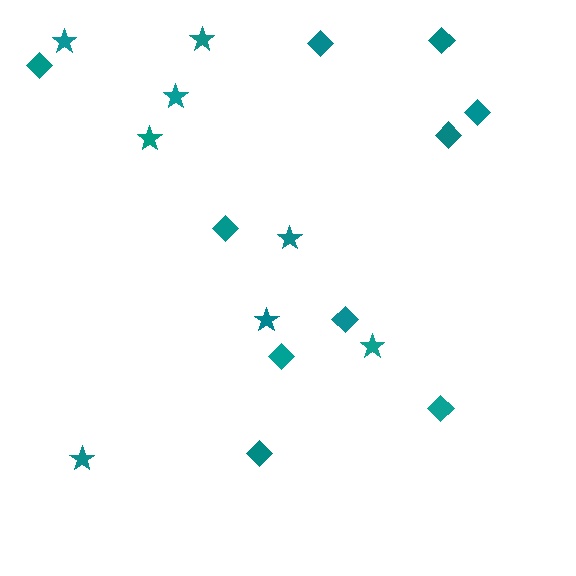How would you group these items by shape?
There are 2 groups: one group of stars (8) and one group of diamonds (10).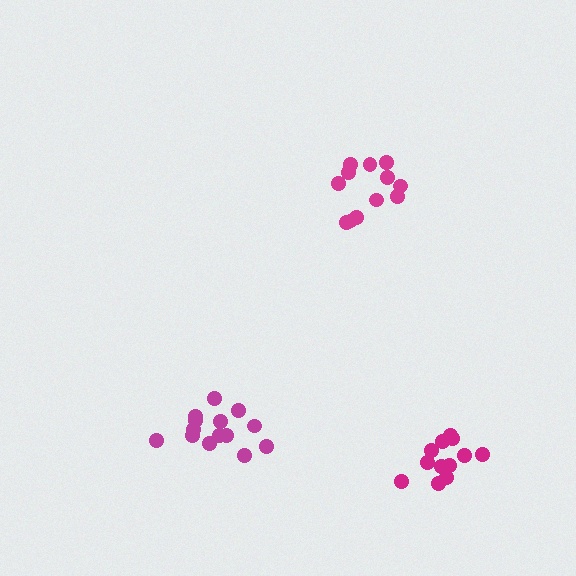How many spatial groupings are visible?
There are 3 spatial groupings.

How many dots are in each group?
Group 1: 14 dots, Group 2: 12 dots, Group 3: 12 dots (38 total).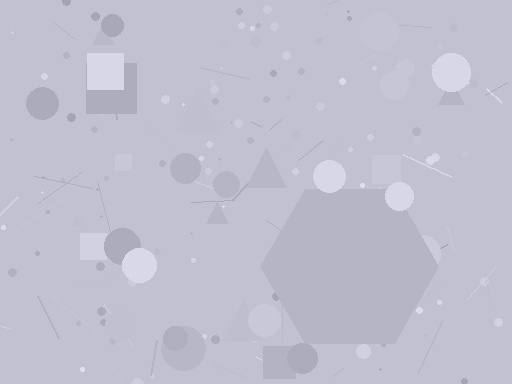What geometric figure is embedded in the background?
A hexagon is embedded in the background.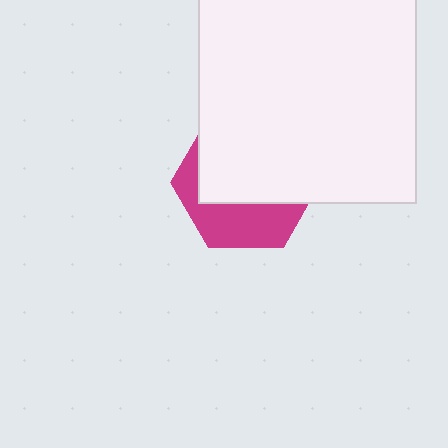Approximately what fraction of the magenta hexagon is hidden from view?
Roughly 62% of the magenta hexagon is hidden behind the white square.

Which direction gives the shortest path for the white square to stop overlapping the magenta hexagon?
Moving up gives the shortest separation.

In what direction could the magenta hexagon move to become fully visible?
The magenta hexagon could move down. That would shift it out from behind the white square entirely.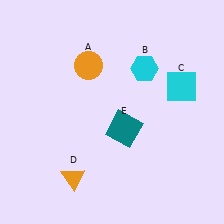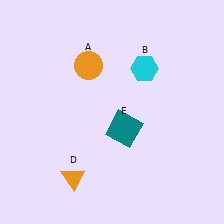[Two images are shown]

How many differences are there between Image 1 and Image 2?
There is 1 difference between the two images.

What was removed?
The cyan square (C) was removed in Image 2.